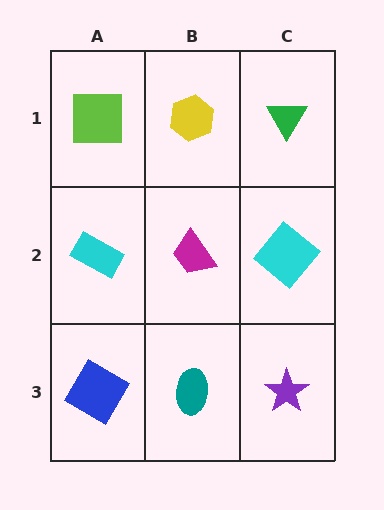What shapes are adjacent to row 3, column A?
A cyan rectangle (row 2, column A), a teal ellipse (row 3, column B).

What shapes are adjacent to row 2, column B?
A yellow hexagon (row 1, column B), a teal ellipse (row 3, column B), a cyan rectangle (row 2, column A), a cyan diamond (row 2, column C).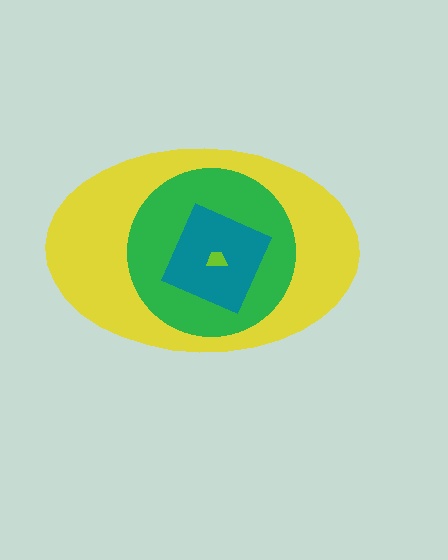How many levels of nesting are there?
4.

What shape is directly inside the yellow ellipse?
The green circle.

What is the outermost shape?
The yellow ellipse.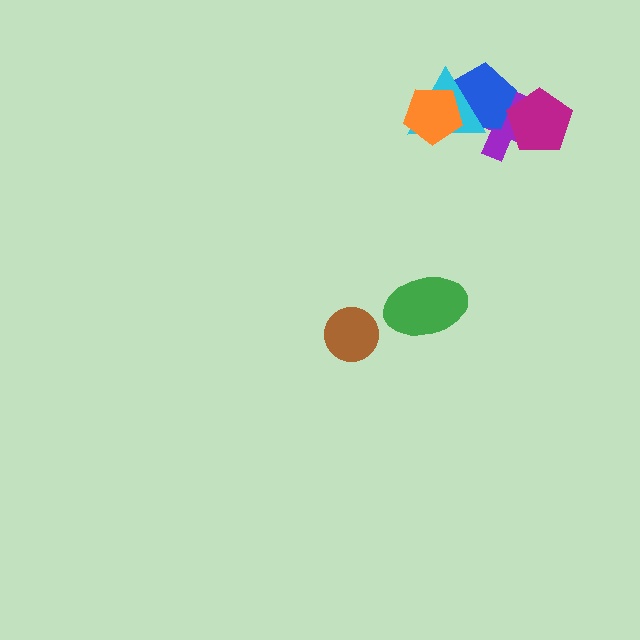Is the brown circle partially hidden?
No, no other shape covers it.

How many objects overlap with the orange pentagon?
2 objects overlap with the orange pentagon.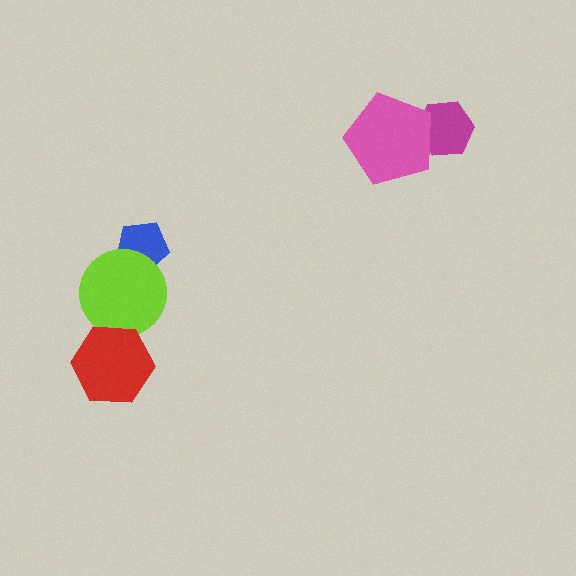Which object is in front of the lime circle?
The red hexagon is in front of the lime circle.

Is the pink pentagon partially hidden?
No, no other shape covers it.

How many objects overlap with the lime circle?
2 objects overlap with the lime circle.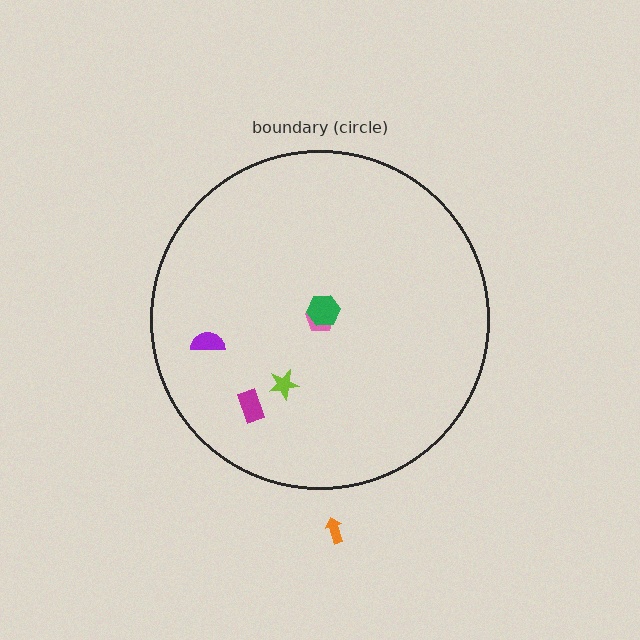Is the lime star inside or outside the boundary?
Inside.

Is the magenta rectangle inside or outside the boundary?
Inside.